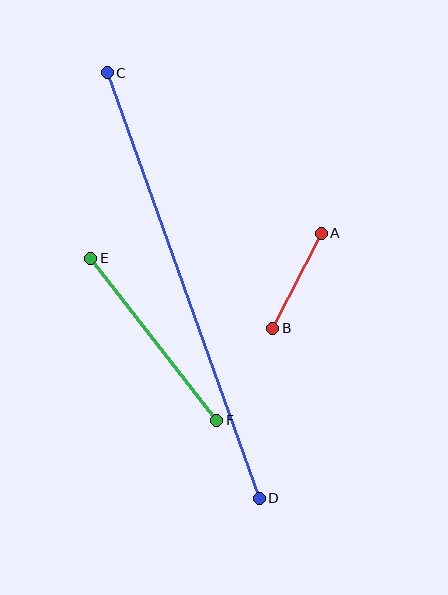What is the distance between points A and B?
The distance is approximately 107 pixels.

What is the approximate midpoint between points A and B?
The midpoint is at approximately (297, 281) pixels.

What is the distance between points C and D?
The distance is approximately 452 pixels.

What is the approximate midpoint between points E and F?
The midpoint is at approximately (154, 339) pixels.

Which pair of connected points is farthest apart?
Points C and D are farthest apart.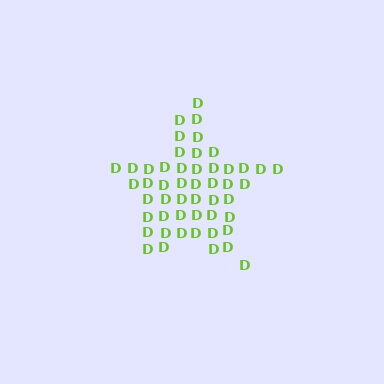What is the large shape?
The large shape is a star.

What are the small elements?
The small elements are letter D's.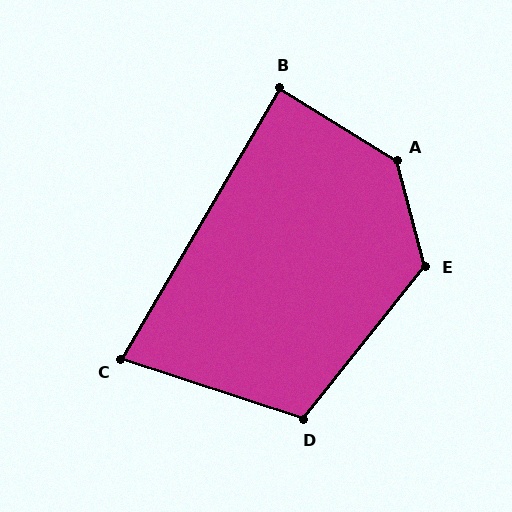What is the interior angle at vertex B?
Approximately 88 degrees (approximately right).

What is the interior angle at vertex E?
Approximately 126 degrees (obtuse).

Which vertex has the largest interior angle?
A, at approximately 137 degrees.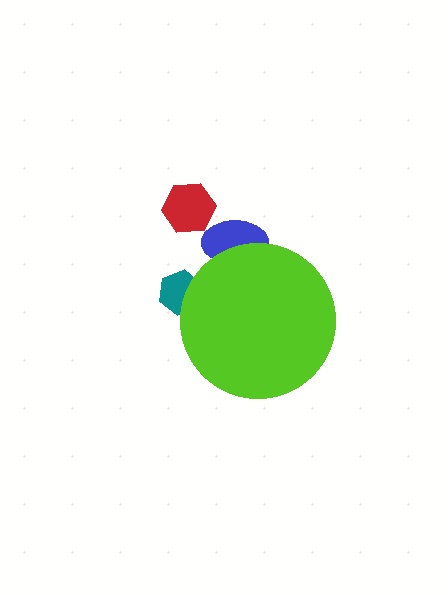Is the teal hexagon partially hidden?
Yes, the teal hexagon is partially hidden behind the lime circle.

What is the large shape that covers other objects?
A lime circle.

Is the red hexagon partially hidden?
No, the red hexagon is fully visible.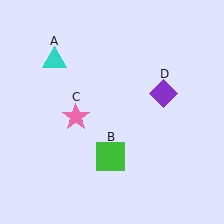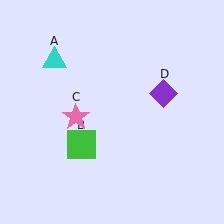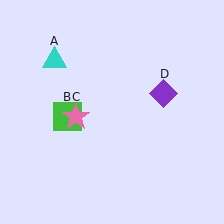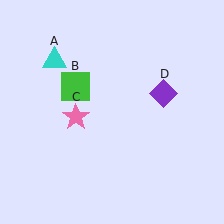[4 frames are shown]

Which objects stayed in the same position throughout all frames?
Cyan triangle (object A) and pink star (object C) and purple diamond (object D) remained stationary.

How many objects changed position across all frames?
1 object changed position: green square (object B).